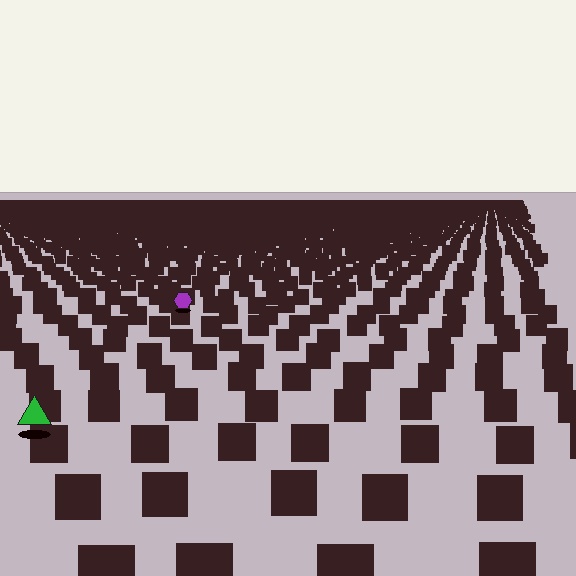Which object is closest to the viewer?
The green triangle is closest. The texture marks near it are larger and more spread out.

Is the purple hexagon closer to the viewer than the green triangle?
No. The green triangle is closer — you can tell from the texture gradient: the ground texture is coarser near it.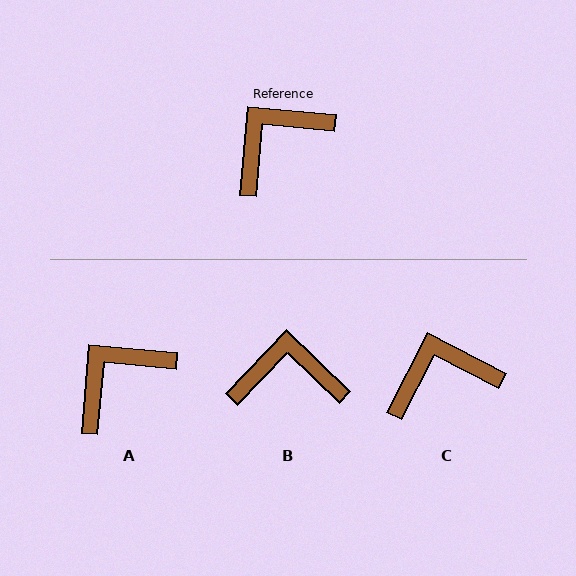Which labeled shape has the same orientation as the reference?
A.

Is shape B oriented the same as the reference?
No, it is off by about 39 degrees.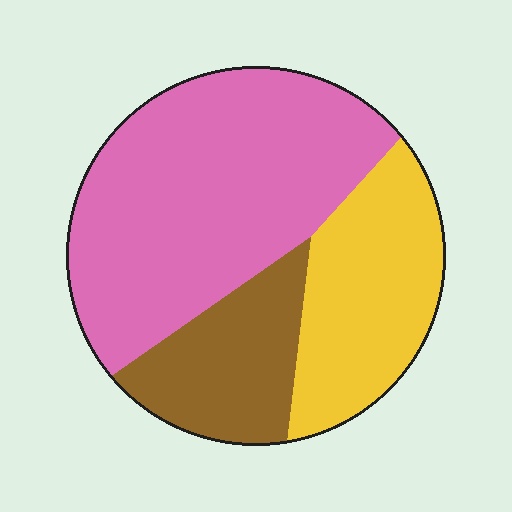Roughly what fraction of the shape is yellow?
Yellow takes up between a sixth and a third of the shape.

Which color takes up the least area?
Brown, at roughly 20%.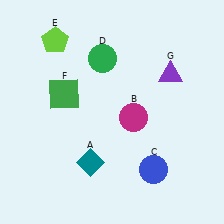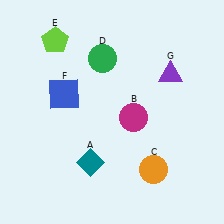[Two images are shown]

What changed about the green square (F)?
In Image 1, F is green. In Image 2, it changed to blue.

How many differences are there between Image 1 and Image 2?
There are 2 differences between the two images.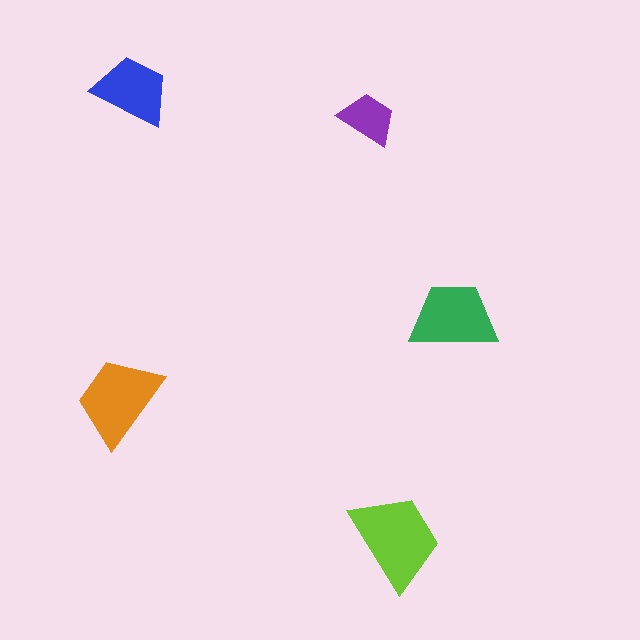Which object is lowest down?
The lime trapezoid is bottommost.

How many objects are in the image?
There are 5 objects in the image.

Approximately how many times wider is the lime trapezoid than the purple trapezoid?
About 1.5 times wider.